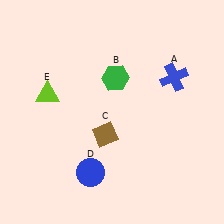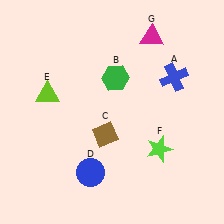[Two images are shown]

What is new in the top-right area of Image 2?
A magenta triangle (G) was added in the top-right area of Image 2.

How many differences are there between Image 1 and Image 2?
There are 2 differences between the two images.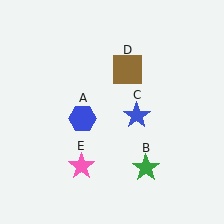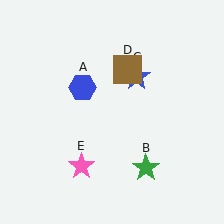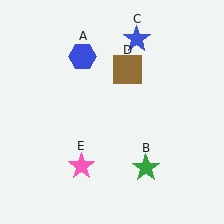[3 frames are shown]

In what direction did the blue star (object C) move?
The blue star (object C) moved up.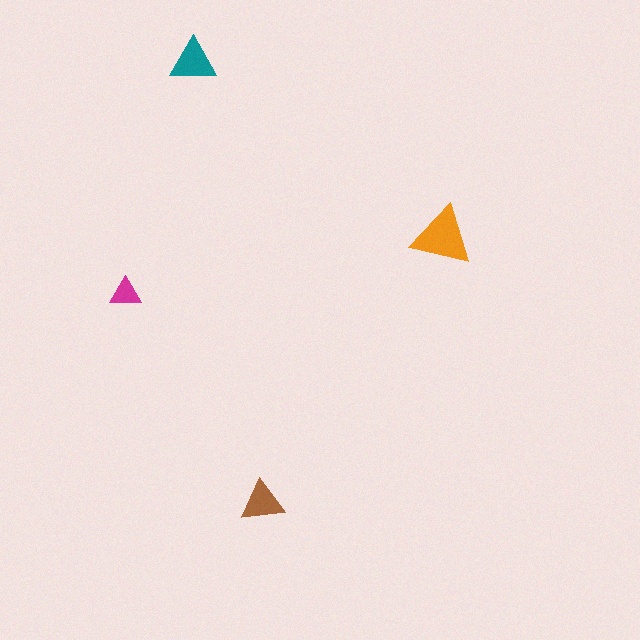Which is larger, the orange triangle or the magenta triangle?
The orange one.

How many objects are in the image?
There are 4 objects in the image.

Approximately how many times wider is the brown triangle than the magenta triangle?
About 1.5 times wider.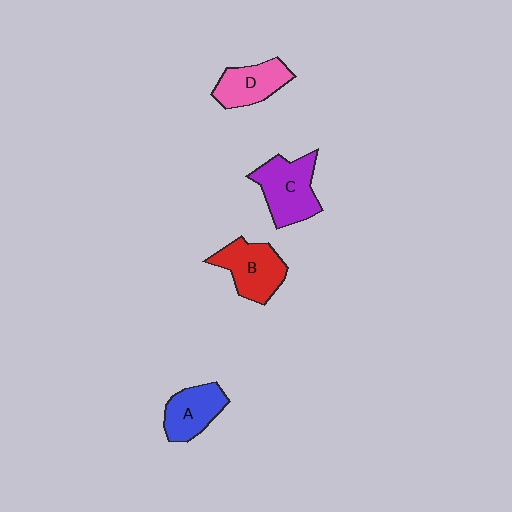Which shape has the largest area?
Shape C (purple).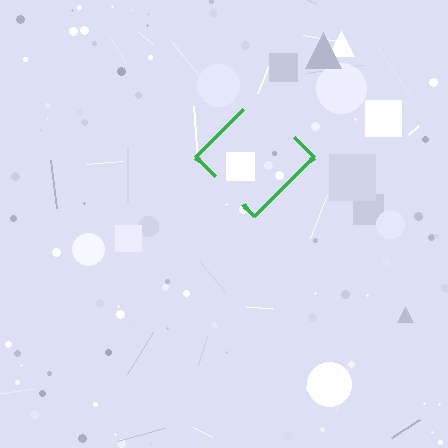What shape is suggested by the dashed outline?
The dashed outline suggests a diamond.